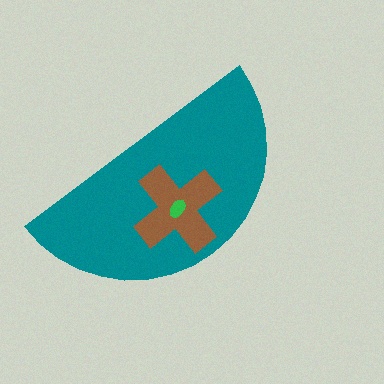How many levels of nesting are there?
3.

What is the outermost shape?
The teal semicircle.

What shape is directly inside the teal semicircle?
The brown cross.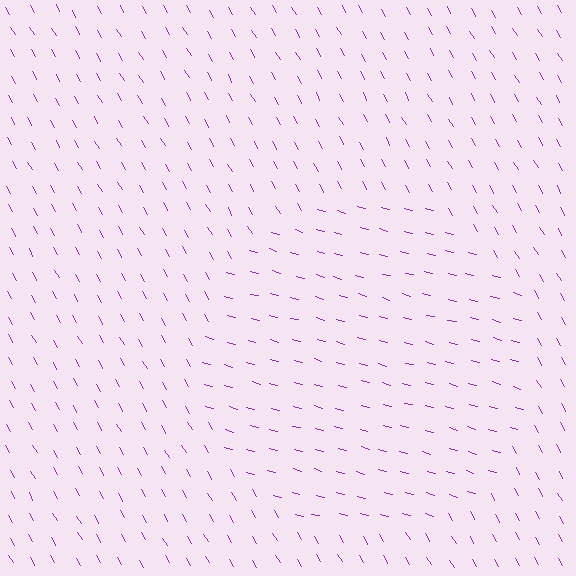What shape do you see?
I see a circle.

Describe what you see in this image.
The image is filled with small purple line segments. A circle region in the image has lines oriented differently from the surrounding lines, creating a visible texture boundary.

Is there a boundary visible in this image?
Yes, there is a texture boundary formed by a change in line orientation.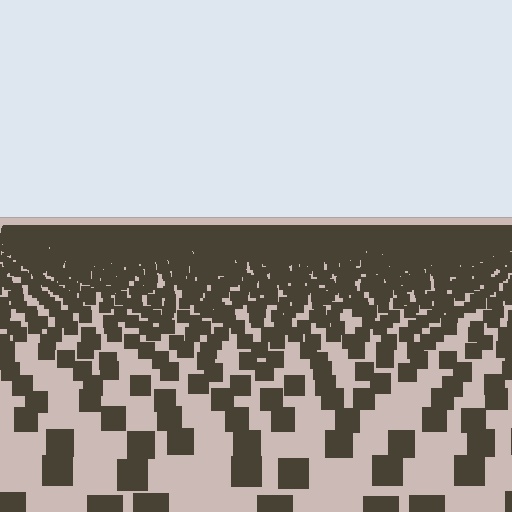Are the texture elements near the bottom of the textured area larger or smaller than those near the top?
Larger. Near the bottom, elements are closer to the viewer and appear at a bigger on-screen size.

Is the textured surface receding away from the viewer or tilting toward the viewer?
The surface is receding away from the viewer. Texture elements get smaller and denser toward the top.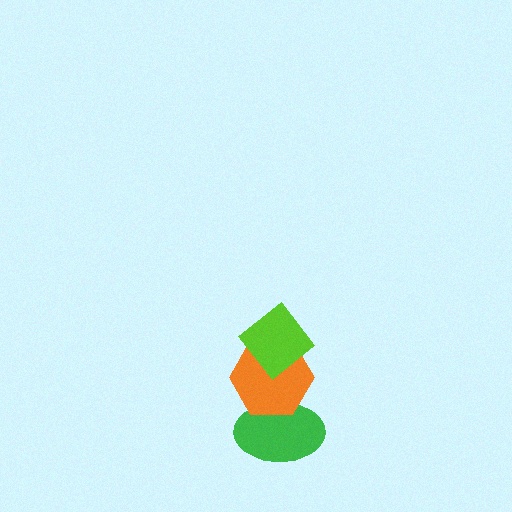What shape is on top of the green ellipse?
The orange hexagon is on top of the green ellipse.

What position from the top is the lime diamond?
The lime diamond is 1st from the top.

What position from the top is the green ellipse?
The green ellipse is 3rd from the top.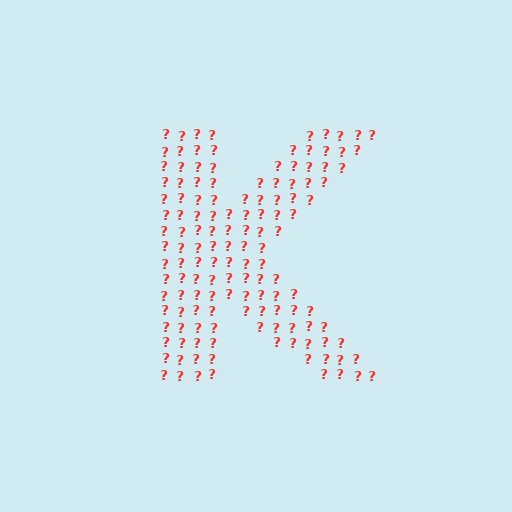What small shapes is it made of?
It is made of small question marks.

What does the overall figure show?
The overall figure shows the letter K.